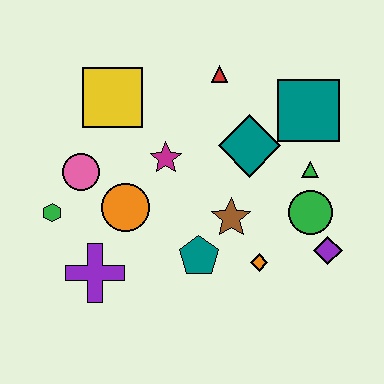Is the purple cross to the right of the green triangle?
No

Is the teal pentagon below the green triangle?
Yes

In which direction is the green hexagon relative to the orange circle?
The green hexagon is to the left of the orange circle.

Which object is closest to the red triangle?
The teal diamond is closest to the red triangle.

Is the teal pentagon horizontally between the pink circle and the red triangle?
Yes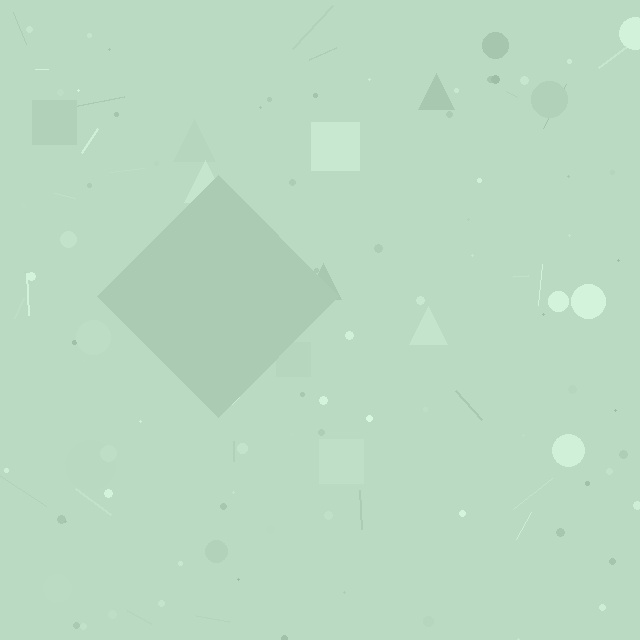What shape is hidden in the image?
A diamond is hidden in the image.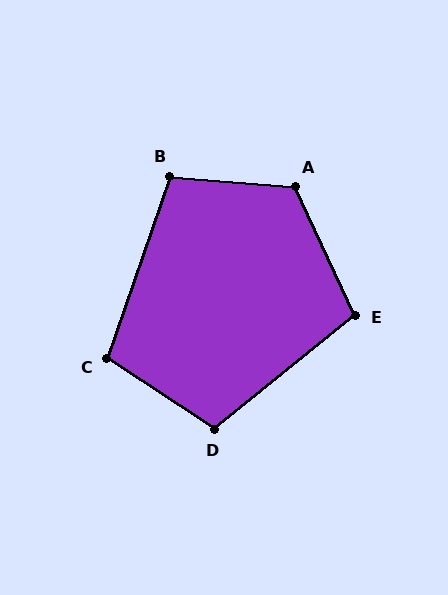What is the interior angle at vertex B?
Approximately 105 degrees (obtuse).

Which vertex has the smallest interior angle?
E, at approximately 104 degrees.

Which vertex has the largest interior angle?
A, at approximately 119 degrees.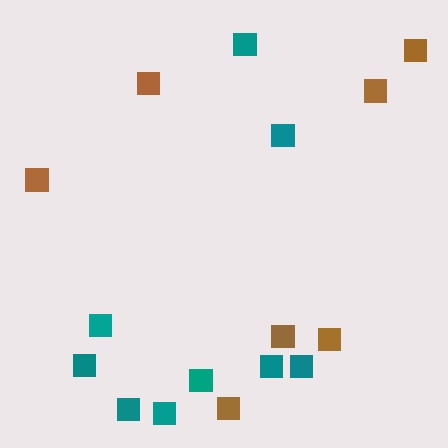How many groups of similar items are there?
There are 2 groups: one group of brown squares (7) and one group of teal squares (9).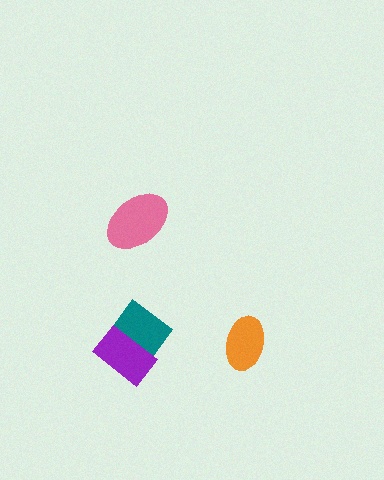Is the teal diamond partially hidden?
Yes, it is partially covered by another shape.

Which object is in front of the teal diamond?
The purple rectangle is in front of the teal diamond.